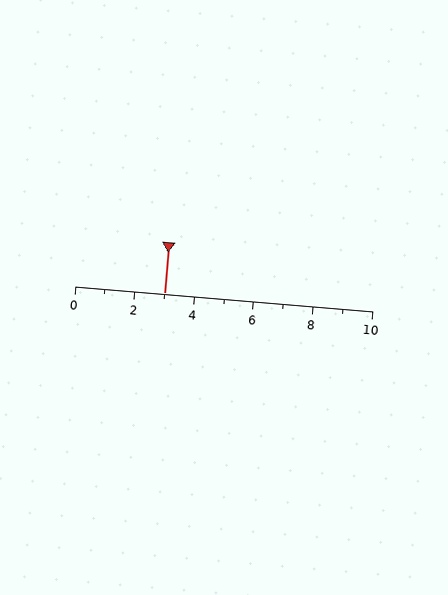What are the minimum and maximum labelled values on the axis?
The axis runs from 0 to 10.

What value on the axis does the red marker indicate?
The marker indicates approximately 3.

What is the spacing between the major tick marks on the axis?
The major ticks are spaced 2 apart.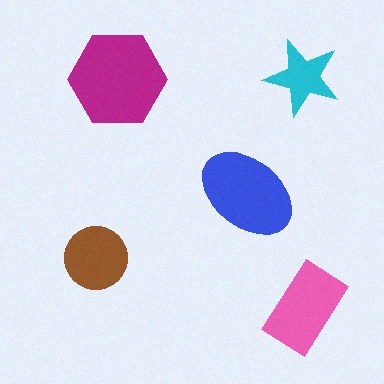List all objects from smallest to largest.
The cyan star, the brown circle, the pink rectangle, the blue ellipse, the magenta hexagon.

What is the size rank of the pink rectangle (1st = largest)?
3rd.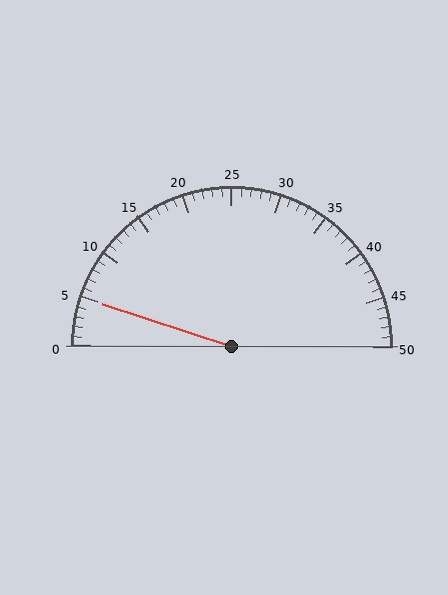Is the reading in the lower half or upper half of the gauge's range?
The reading is in the lower half of the range (0 to 50).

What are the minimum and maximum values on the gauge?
The gauge ranges from 0 to 50.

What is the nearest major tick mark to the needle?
The nearest major tick mark is 5.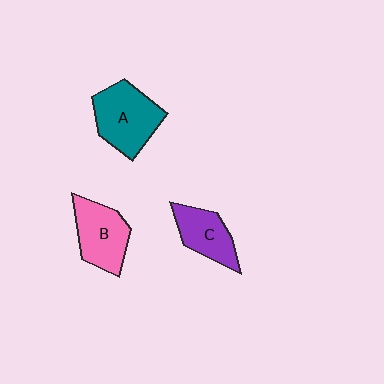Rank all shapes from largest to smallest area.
From largest to smallest: A (teal), B (pink), C (purple).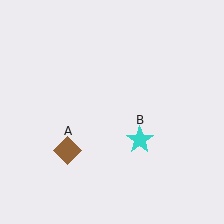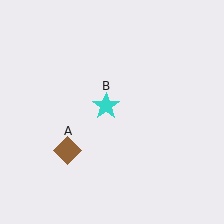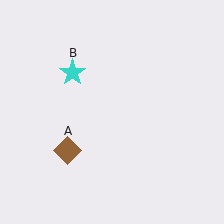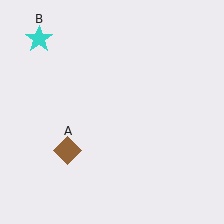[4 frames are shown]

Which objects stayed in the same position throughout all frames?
Brown diamond (object A) remained stationary.